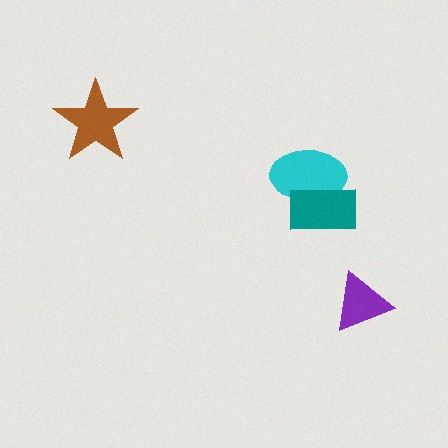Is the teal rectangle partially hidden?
No, no other shape covers it.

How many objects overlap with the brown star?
0 objects overlap with the brown star.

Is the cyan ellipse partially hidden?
Yes, it is partially covered by another shape.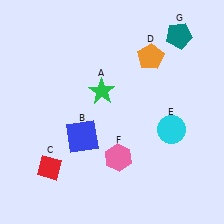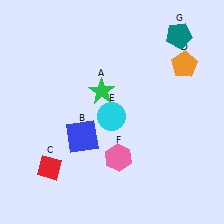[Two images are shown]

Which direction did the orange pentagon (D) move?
The orange pentagon (D) moved right.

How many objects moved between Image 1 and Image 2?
2 objects moved between the two images.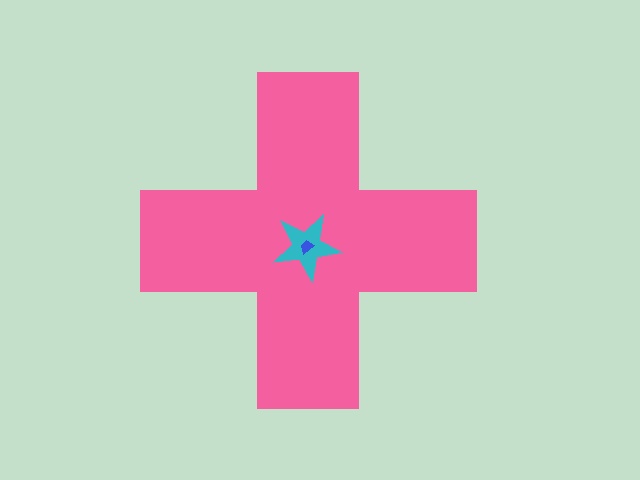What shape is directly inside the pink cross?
The cyan star.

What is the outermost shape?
The pink cross.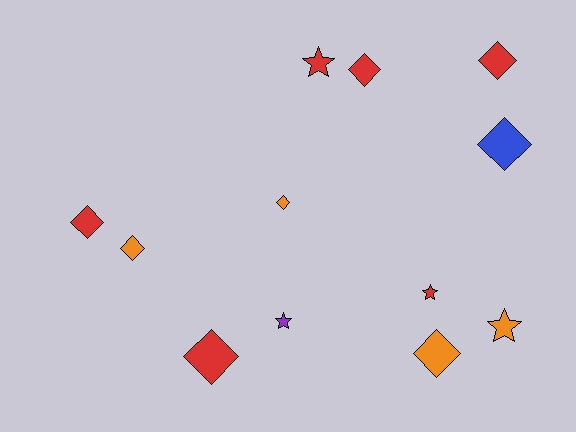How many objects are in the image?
There are 12 objects.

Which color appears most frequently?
Red, with 6 objects.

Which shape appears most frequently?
Diamond, with 8 objects.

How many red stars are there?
There are 2 red stars.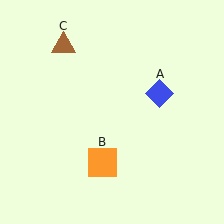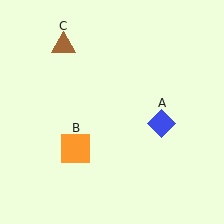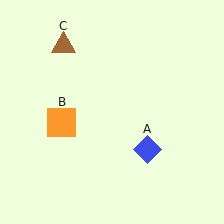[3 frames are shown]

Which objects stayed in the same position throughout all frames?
Brown triangle (object C) remained stationary.